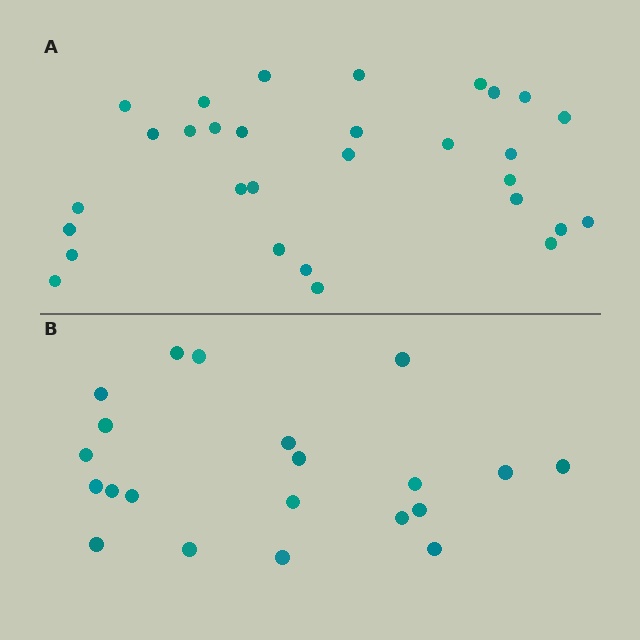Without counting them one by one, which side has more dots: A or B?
Region A (the top region) has more dots.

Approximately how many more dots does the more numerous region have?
Region A has roughly 8 or so more dots than region B.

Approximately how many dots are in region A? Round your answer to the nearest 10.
About 30 dots.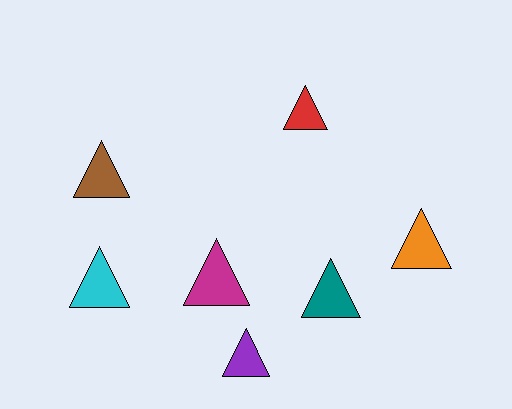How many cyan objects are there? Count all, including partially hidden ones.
There is 1 cyan object.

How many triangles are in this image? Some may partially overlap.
There are 7 triangles.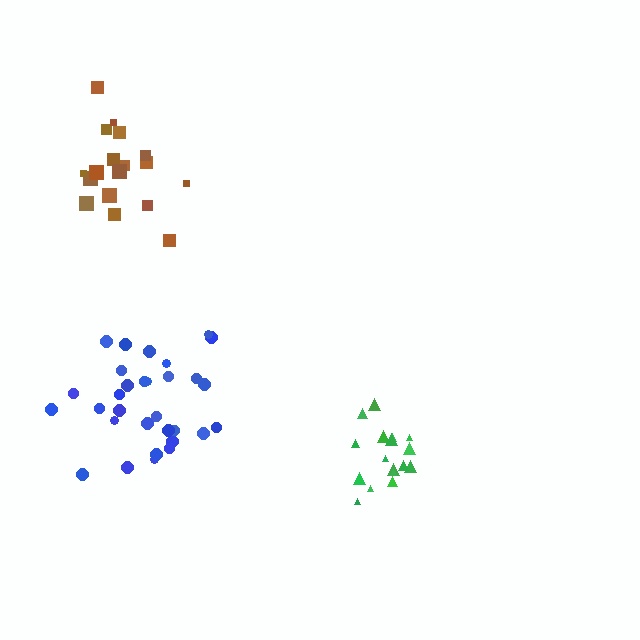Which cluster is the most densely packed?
Green.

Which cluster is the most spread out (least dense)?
Brown.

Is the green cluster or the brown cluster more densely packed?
Green.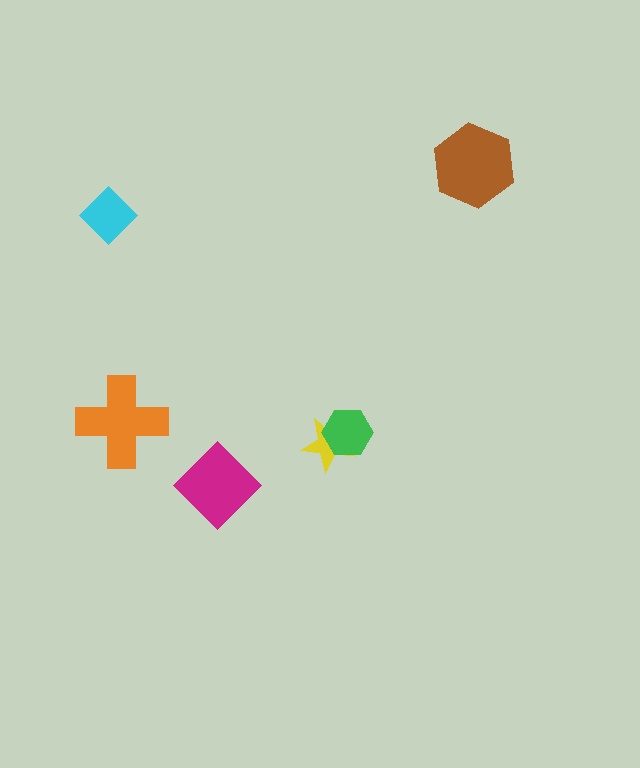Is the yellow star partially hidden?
Yes, it is partially covered by another shape.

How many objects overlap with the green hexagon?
1 object overlaps with the green hexagon.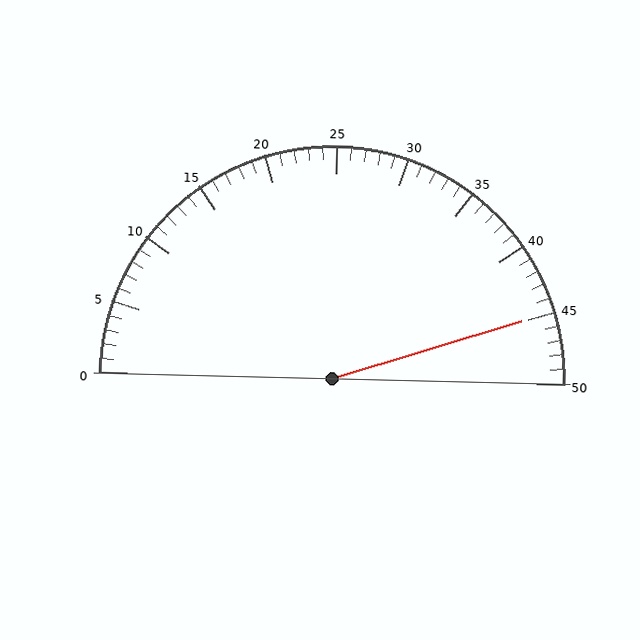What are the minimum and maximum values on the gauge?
The gauge ranges from 0 to 50.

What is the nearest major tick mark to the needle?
The nearest major tick mark is 45.